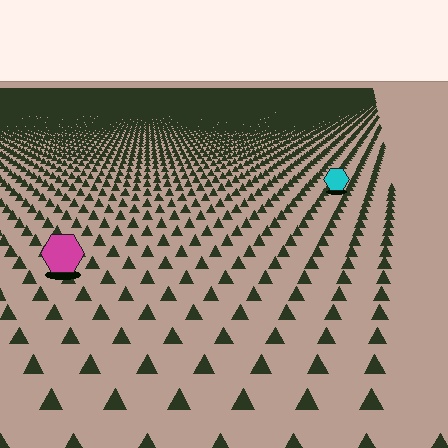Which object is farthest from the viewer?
The cyan hexagon is farthest from the viewer. It appears smaller and the ground texture around it is denser.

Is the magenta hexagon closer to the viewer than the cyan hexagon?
Yes. The magenta hexagon is closer — you can tell from the texture gradient: the ground texture is coarser near it.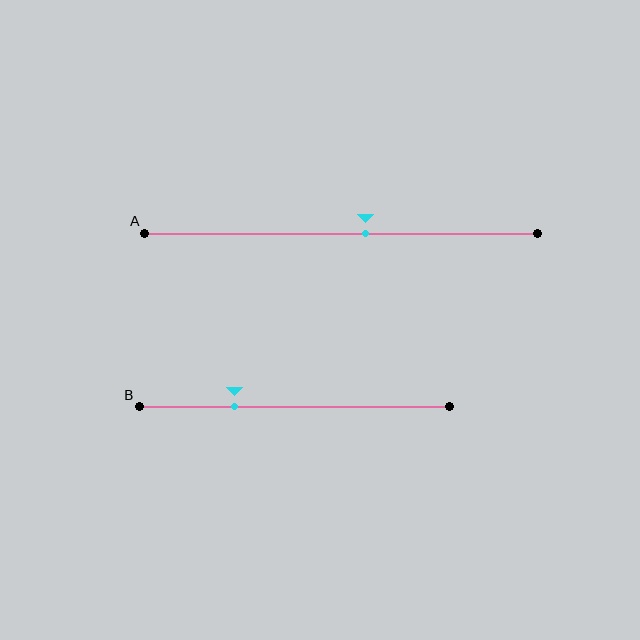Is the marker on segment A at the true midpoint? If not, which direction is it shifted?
No, the marker on segment A is shifted to the right by about 6% of the segment length.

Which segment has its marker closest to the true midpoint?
Segment A has its marker closest to the true midpoint.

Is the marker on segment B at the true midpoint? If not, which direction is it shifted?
No, the marker on segment B is shifted to the left by about 19% of the segment length.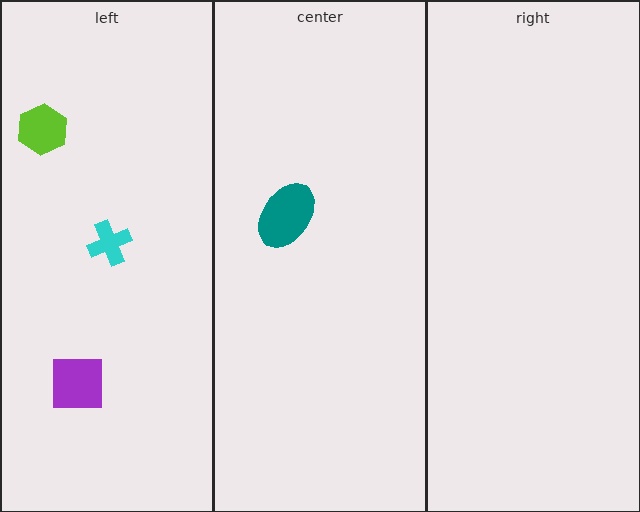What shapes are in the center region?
The teal ellipse.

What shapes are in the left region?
The purple square, the lime hexagon, the cyan cross.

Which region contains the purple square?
The left region.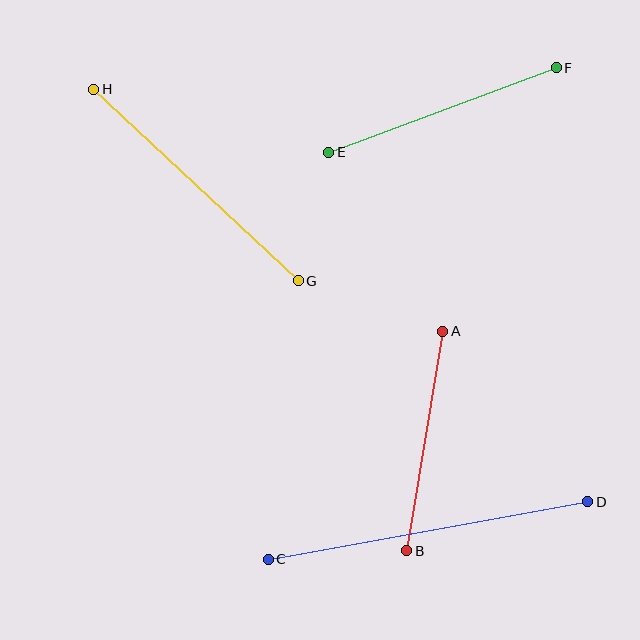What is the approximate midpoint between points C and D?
The midpoint is at approximately (428, 530) pixels.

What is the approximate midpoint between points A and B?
The midpoint is at approximately (425, 441) pixels.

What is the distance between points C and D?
The distance is approximately 324 pixels.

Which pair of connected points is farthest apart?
Points C and D are farthest apart.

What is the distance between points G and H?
The distance is approximately 280 pixels.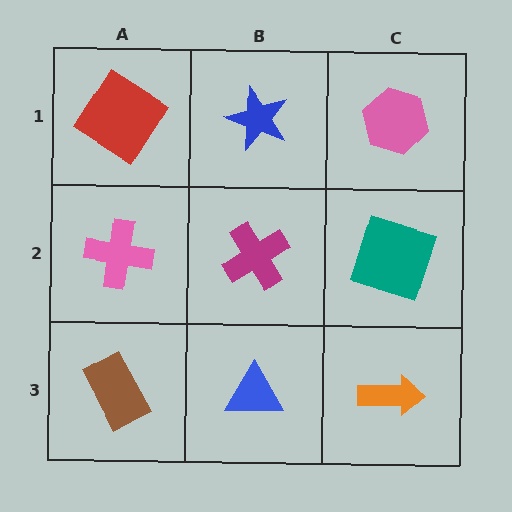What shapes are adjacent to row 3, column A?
A pink cross (row 2, column A), a blue triangle (row 3, column B).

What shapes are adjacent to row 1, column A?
A pink cross (row 2, column A), a blue star (row 1, column B).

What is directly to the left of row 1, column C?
A blue star.